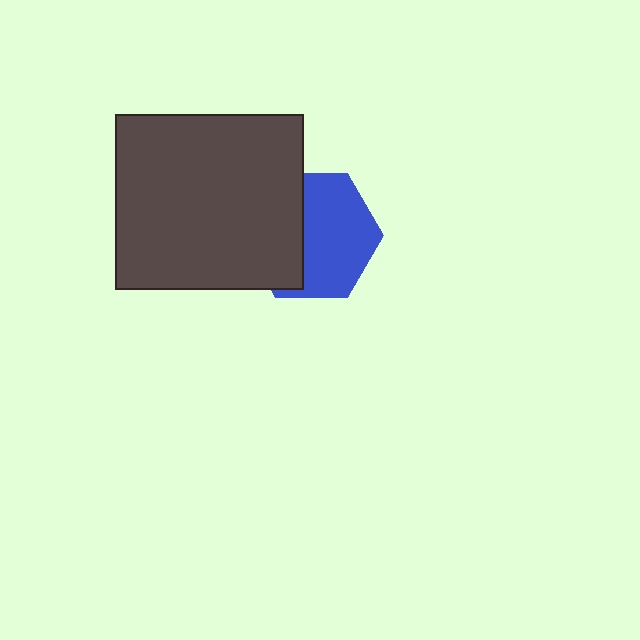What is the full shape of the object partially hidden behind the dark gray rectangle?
The partially hidden object is a blue hexagon.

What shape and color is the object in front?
The object in front is a dark gray rectangle.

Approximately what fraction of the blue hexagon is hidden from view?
Roughly 41% of the blue hexagon is hidden behind the dark gray rectangle.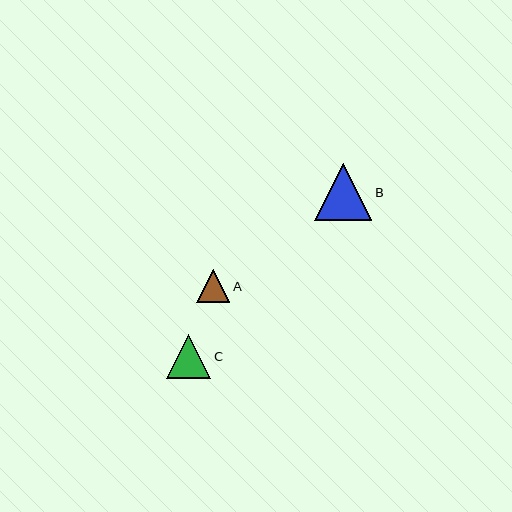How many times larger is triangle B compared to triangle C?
Triangle B is approximately 1.3 times the size of triangle C.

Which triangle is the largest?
Triangle B is the largest with a size of approximately 57 pixels.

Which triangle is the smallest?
Triangle A is the smallest with a size of approximately 33 pixels.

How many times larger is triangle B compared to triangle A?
Triangle B is approximately 1.7 times the size of triangle A.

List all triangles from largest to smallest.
From largest to smallest: B, C, A.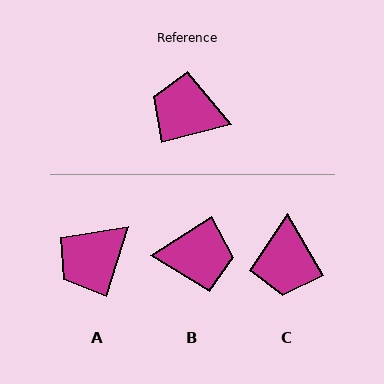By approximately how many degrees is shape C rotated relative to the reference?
Approximately 106 degrees counter-clockwise.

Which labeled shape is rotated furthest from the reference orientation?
B, about 161 degrees away.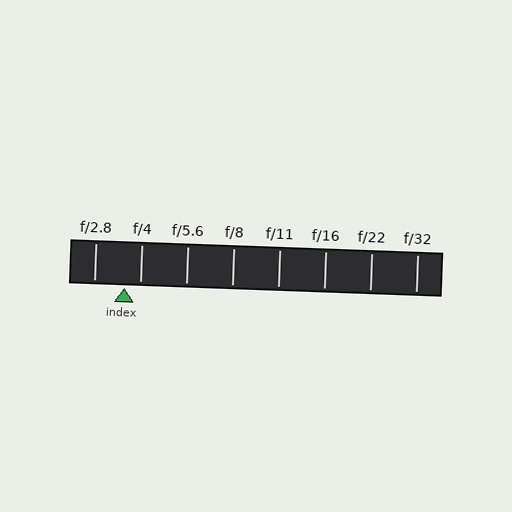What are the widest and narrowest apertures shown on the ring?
The widest aperture shown is f/2.8 and the narrowest is f/32.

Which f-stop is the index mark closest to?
The index mark is closest to f/4.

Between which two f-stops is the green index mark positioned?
The index mark is between f/2.8 and f/4.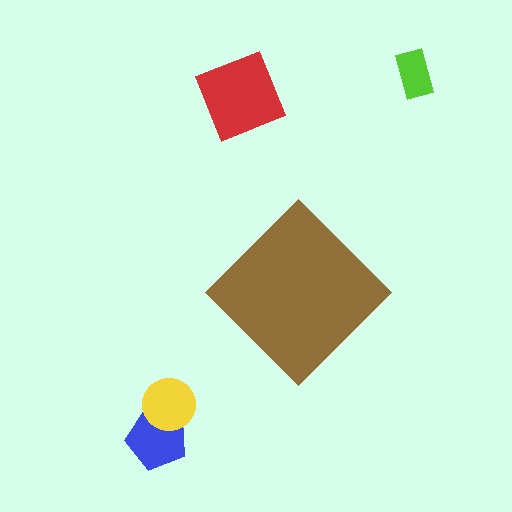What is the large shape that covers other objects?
A brown diamond.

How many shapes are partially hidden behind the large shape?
0 shapes are partially hidden.